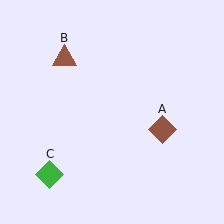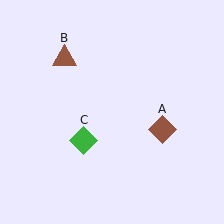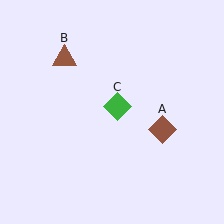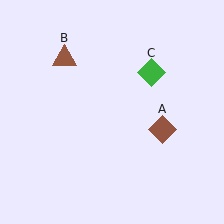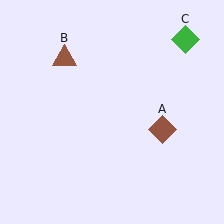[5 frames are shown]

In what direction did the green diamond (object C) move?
The green diamond (object C) moved up and to the right.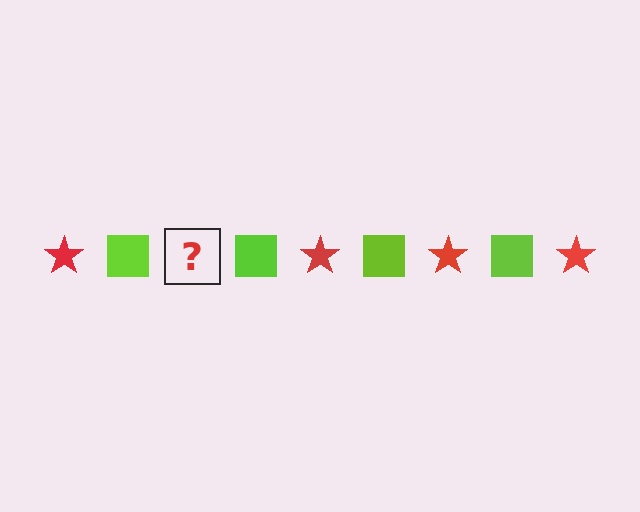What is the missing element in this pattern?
The missing element is a red star.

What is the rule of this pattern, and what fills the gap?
The rule is that the pattern alternates between red star and lime square. The gap should be filled with a red star.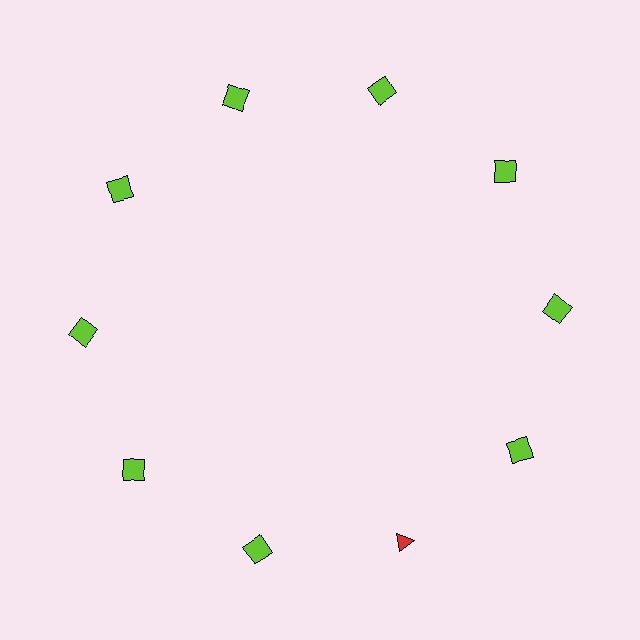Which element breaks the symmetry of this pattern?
The red triangle at roughly the 5 o'clock position breaks the symmetry. All other shapes are lime squares.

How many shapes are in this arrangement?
There are 10 shapes arranged in a ring pattern.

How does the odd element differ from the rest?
It differs in both color (red instead of lime) and shape (triangle instead of square).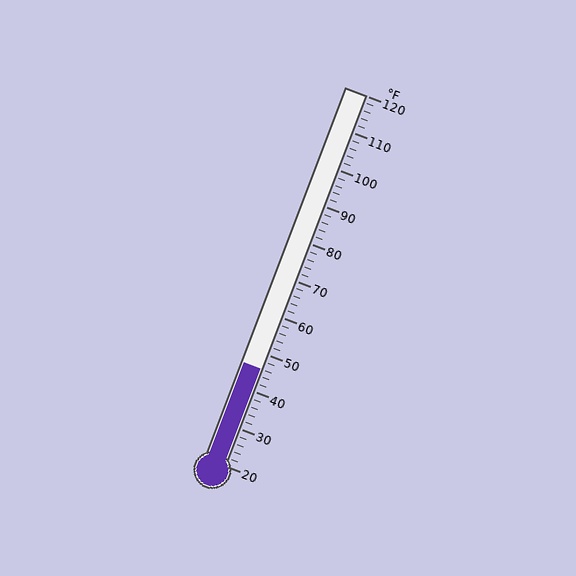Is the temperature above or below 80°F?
The temperature is below 80°F.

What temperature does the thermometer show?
The thermometer shows approximately 46°F.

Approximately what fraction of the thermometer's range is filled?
The thermometer is filled to approximately 25% of its range.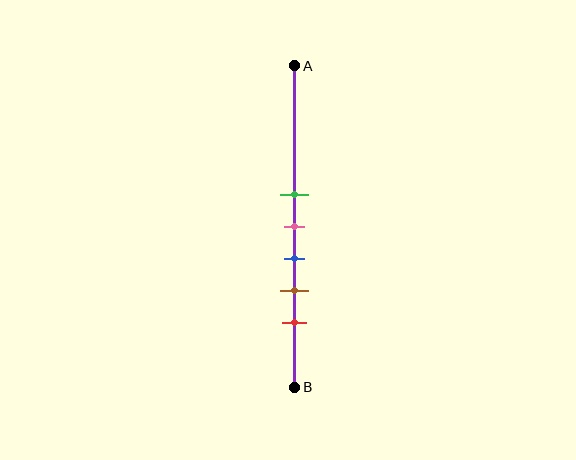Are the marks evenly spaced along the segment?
Yes, the marks are approximately evenly spaced.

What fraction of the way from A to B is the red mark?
The red mark is approximately 80% (0.8) of the way from A to B.